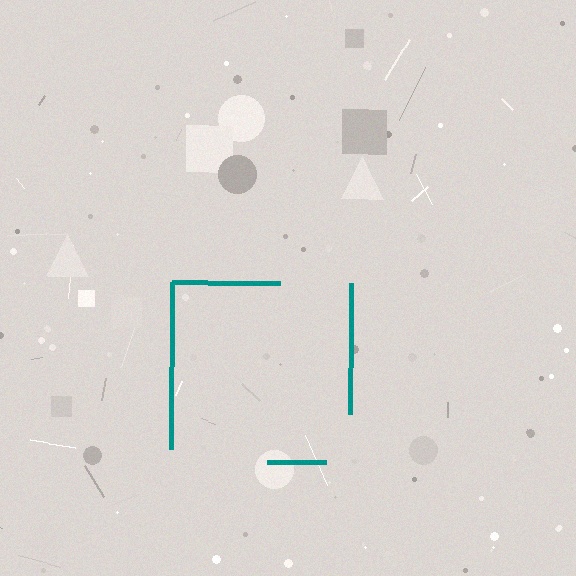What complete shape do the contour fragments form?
The contour fragments form a square.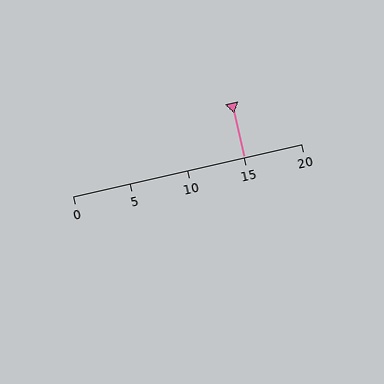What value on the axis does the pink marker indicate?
The marker indicates approximately 15.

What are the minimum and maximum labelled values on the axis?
The axis runs from 0 to 20.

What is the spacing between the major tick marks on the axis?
The major ticks are spaced 5 apart.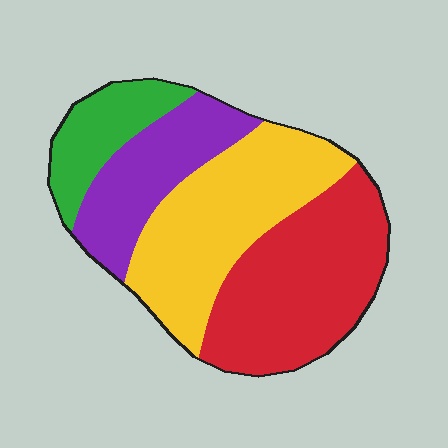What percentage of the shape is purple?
Purple takes up about one fifth (1/5) of the shape.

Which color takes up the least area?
Green, at roughly 15%.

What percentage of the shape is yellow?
Yellow takes up between a sixth and a third of the shape.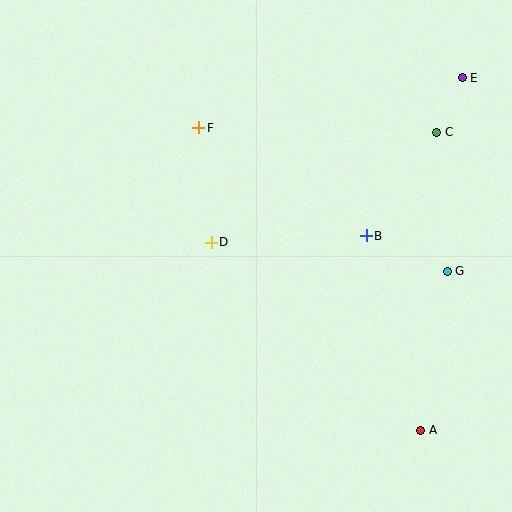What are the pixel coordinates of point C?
Point C is at (437, 132).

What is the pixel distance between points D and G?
The distance between D and G is 237 pixels.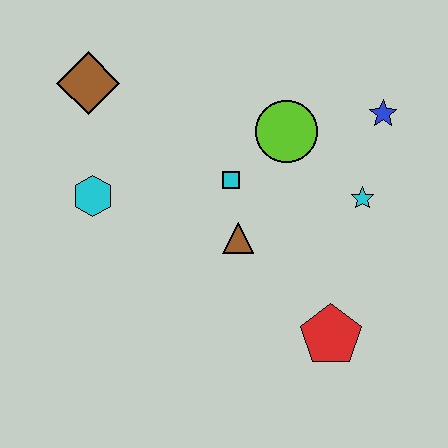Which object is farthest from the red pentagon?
The brown diamond is farthest from the red pentagon.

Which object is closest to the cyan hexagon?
The brown diamond is closest to the cyan hexagon.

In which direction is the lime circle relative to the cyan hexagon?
The lime circle is to the right of the cyan hexagon.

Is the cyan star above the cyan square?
No